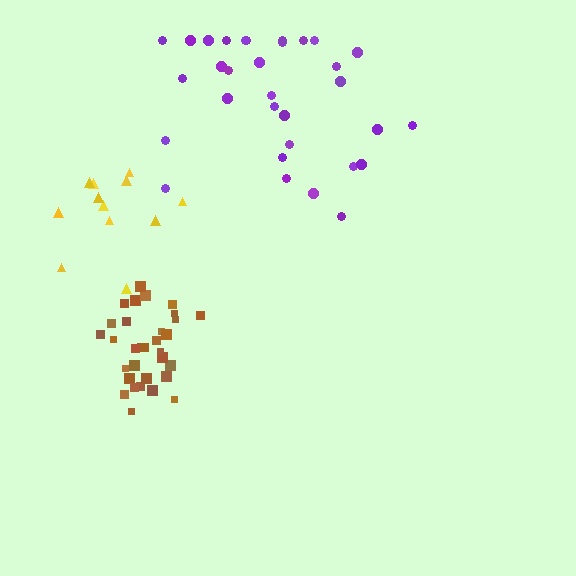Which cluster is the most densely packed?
Brown.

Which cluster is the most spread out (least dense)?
Purple.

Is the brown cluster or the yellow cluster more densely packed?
Brown.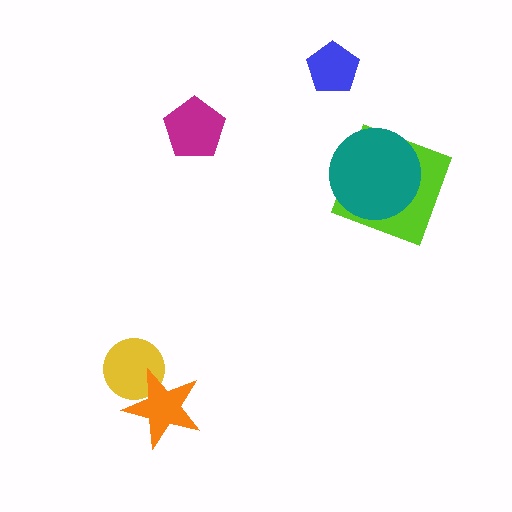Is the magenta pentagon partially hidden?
No, no other shape covers it.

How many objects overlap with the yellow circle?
1 object overlaps with the yellow circle.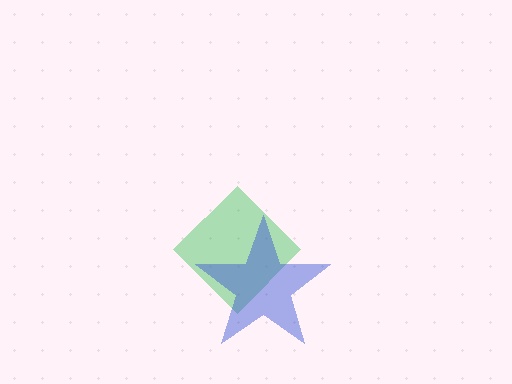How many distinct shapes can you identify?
There are 2 distinct shapes: a green diamond, a blue star.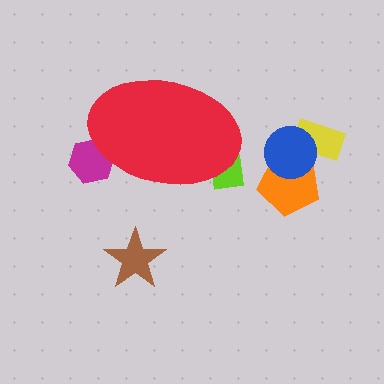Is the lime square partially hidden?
Yes, the lime square is partially hidden behind the red ellipse.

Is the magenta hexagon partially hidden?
Yes, the magenta hexagon is partially hidden behind the red ellipse.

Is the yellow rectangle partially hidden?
No, the yellow rectangle is fully visible.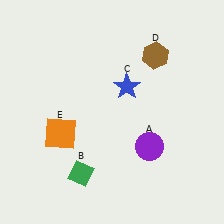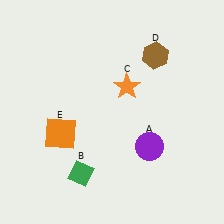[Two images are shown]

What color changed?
The star (C) changed from blue in Image 1 to orange in Image 2.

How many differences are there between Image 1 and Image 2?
There is 1 difference between the two images.